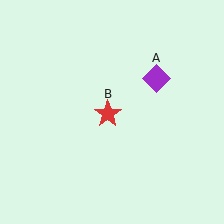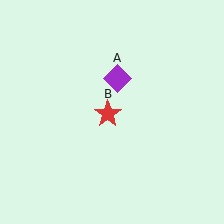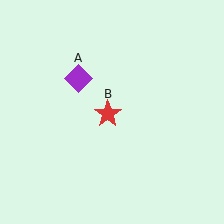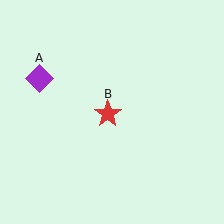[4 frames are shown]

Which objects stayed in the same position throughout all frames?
Red star (object B) remained stationary.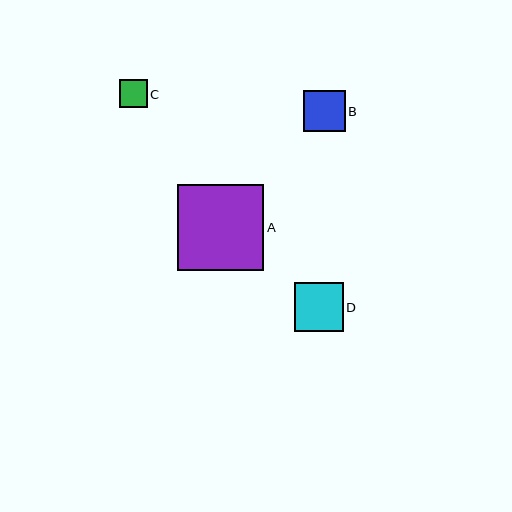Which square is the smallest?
Square C is the smallest with a size of approximately 28 pixels.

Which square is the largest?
Square A is the largest with a size of approximately 86 pixels.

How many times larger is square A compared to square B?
Square A is approximately 2.1 times the size of square B.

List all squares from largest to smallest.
From largest to smallest: A, D, B, C.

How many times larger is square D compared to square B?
Square D is approximately 1.2 times the size of square B.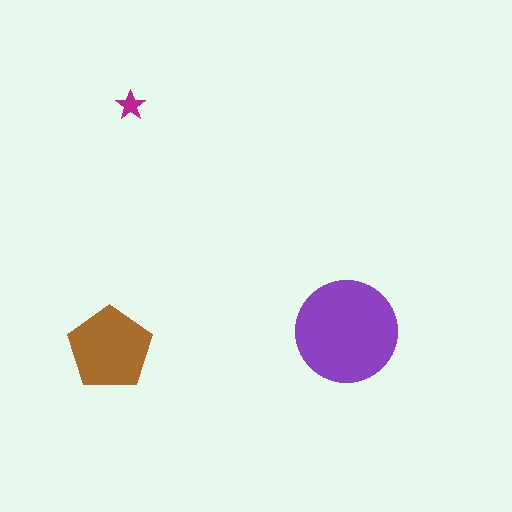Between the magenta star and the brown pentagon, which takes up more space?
The brown pentagon.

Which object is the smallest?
The magenta star.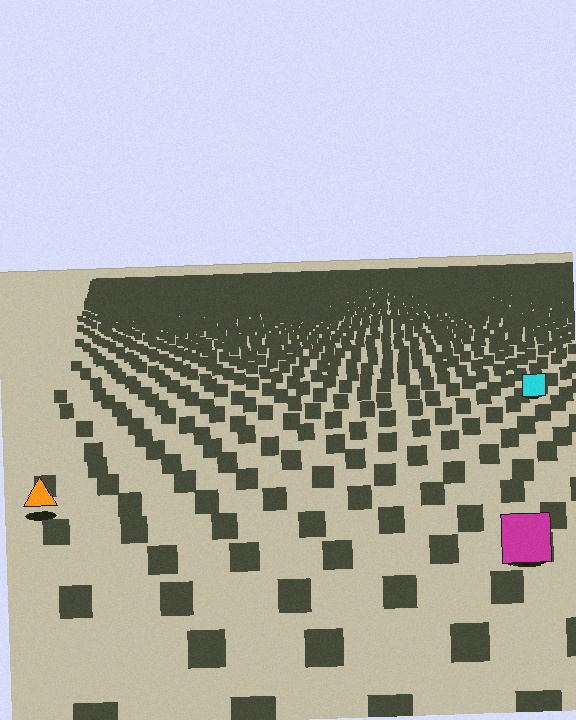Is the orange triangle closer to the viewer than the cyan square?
Yes. The orange triangle is closer — you can tell from the texture gradient: the ground texture is coarser near it.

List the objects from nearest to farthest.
From nearest to farthest: the magenta square, the orange triangle, the cyan square.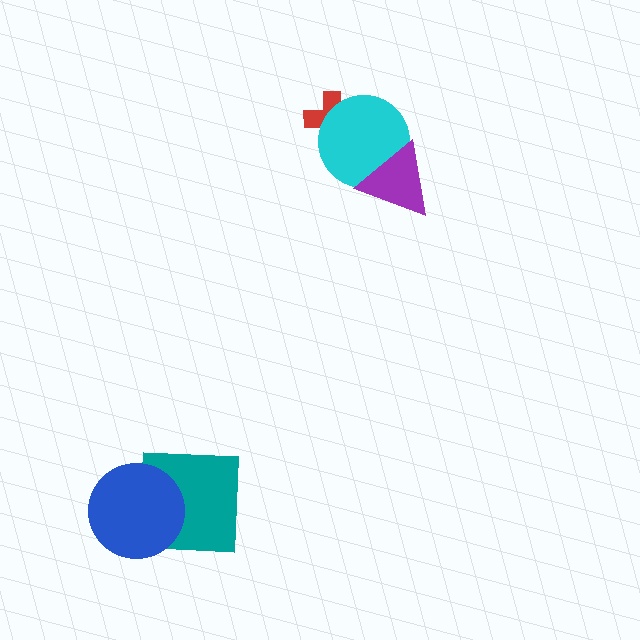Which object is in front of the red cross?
The cyan circle is in front of the red cross.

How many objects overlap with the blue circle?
1 object overlaps with the blue circle.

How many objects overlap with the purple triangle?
1 object overlaps with the purple triangle.